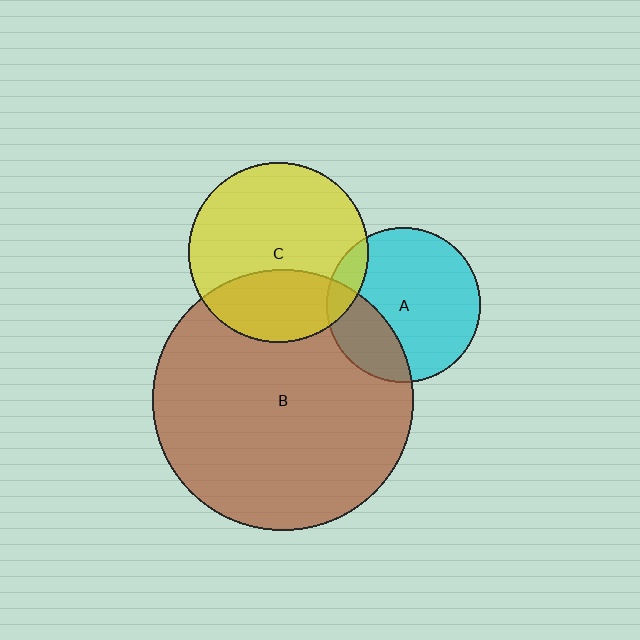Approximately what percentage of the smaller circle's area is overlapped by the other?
Approximately 10%.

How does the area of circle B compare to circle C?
Approximately 2.1 times.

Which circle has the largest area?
Circle B (brown).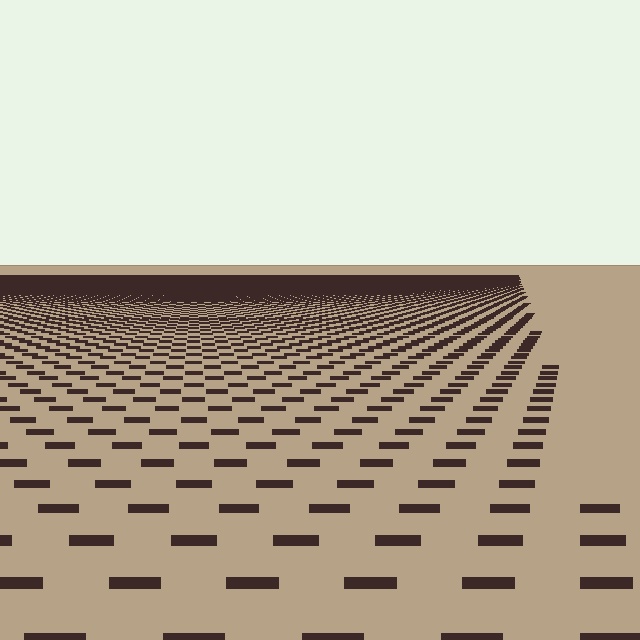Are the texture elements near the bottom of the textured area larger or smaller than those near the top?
Larger. Near the bottom, elements are closer to the viewer and appear at a bigger on-screen size.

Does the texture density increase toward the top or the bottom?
Density increases toward the top.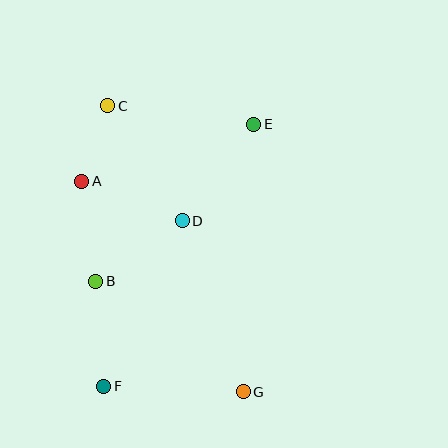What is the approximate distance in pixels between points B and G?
The distance between B and G is approximately 184 pixels.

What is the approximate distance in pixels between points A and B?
The distance between A and B is approximately 101 pixels.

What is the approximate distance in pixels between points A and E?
The distance between A and E is approximately 181 pixels.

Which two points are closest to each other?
Points A and C are closest to each other.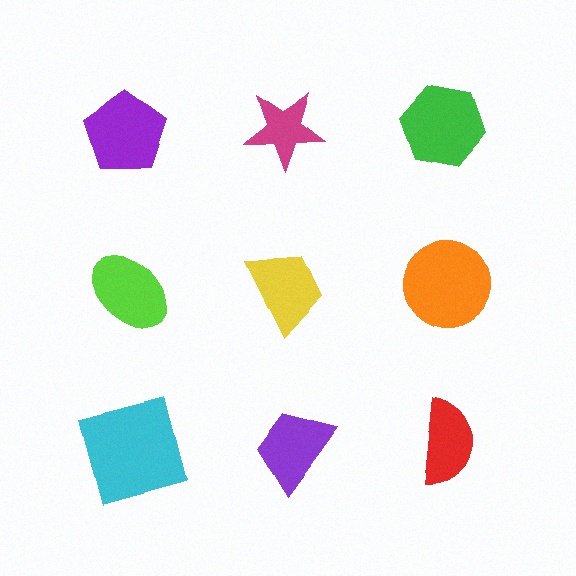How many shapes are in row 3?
3 shapes.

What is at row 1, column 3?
A green hexagon.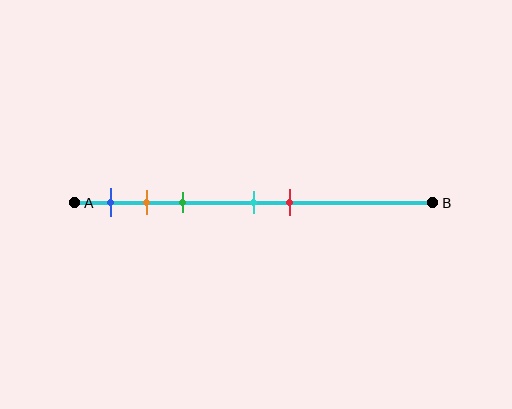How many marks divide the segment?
There are 5 marks dividing the segment.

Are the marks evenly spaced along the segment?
No, the marks are not evenly spaced.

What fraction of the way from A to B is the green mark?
The green mark is approximately 30% (0.3) of the way from A to B.